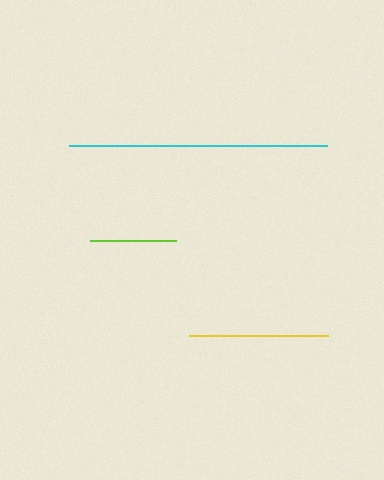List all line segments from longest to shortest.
From longest to shortest: cyan, yellow, lime.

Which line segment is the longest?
The cyan line is the longest at approximately 258 pixels.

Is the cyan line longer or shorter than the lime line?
The cyan line is longer than the lime line.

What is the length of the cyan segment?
The cyan segment is approximately 258 pixels long.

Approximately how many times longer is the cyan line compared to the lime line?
The cyan line is approximately 3.0 times the length of the lime line.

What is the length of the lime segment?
The lime segment is approximately 86 pixels long.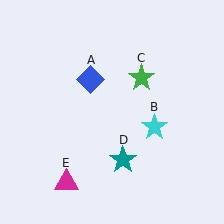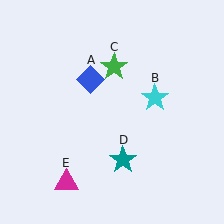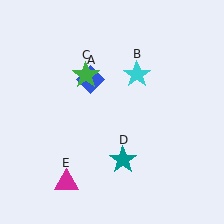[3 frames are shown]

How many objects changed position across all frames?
2 objects changed position: cyan star (object B), green star (object C).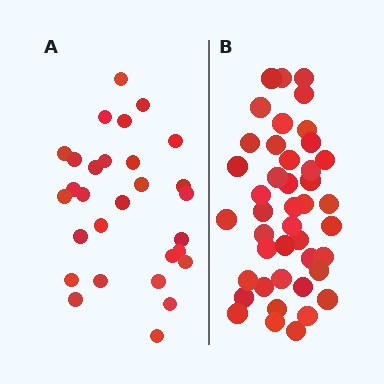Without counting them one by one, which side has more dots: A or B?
Region B (the right region) has more dots.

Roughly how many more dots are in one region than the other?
Region B has approximately 15 more dots than region A.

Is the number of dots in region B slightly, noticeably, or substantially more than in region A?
Region B has substantially more. The ratio is roughly 1.5 to 1.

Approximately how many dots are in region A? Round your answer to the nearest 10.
About 30 dots. (The exact count is 29, which rounds to 30.)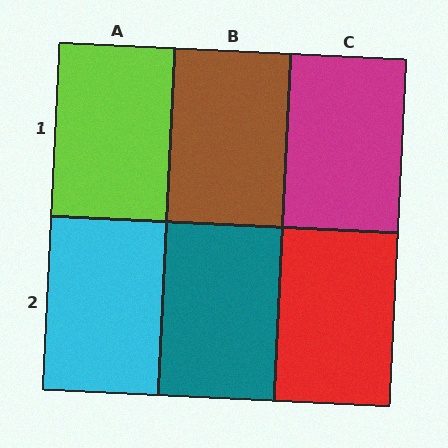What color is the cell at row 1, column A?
Lime.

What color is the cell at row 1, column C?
Magenta.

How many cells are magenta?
1 cell is magenta.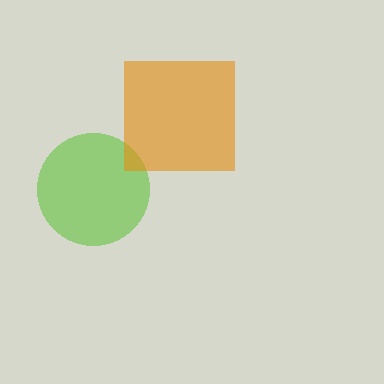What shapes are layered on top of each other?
The layered shapes are: a lime circle, an orange square.